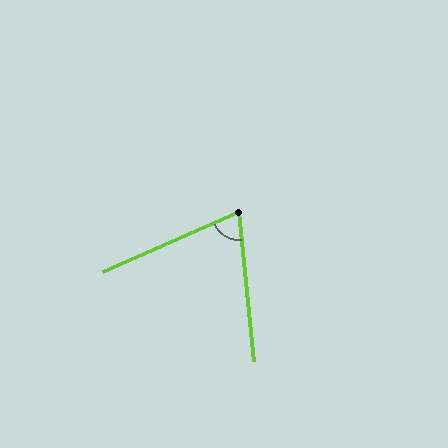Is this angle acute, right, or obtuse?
It is acute.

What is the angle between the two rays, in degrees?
Approximately 72 degrees.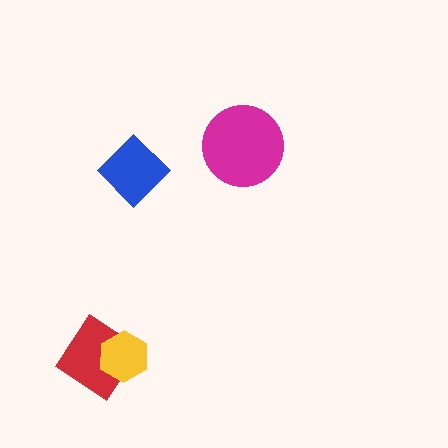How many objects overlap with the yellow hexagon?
1 object overlaps with the yellow hexagon.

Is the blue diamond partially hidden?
No, no other shape covers it.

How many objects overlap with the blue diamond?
0 objects overlap with the blue diamond.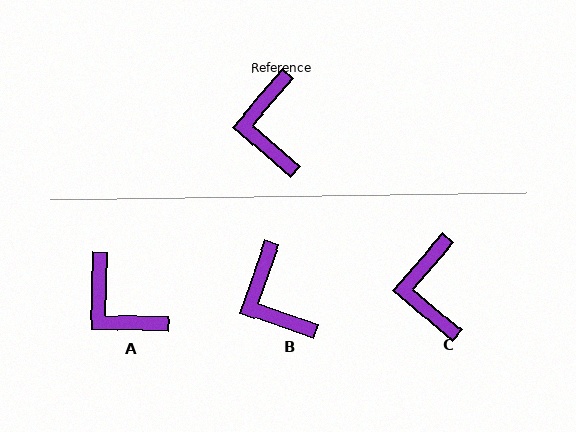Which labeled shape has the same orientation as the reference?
C.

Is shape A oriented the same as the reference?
No, it is off by about 39 degrees.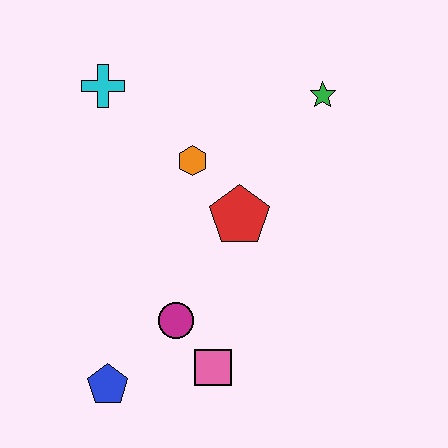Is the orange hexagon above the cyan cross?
No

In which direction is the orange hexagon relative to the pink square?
The orange hexagon is above the pink square.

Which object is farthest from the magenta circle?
The green star is farthest from the magenta circle.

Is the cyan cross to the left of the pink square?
Yes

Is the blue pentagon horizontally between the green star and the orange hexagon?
No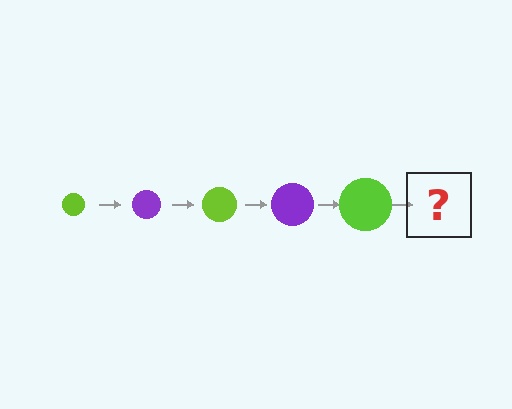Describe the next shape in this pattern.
It should be a purple circle, larger than the previous one.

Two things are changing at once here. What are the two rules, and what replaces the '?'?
The two rules are that the circle grows larger each step and the color cycles through lime and purple. The '?' should be a purple circle, larger than the previous one.